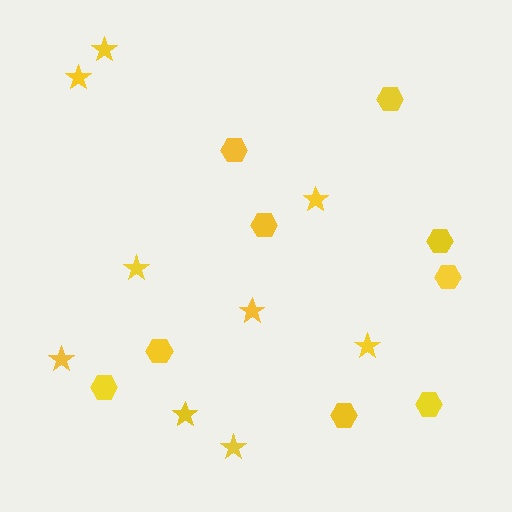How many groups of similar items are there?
There are 2 groups: one group of hexagons (9) and one group of stars (9).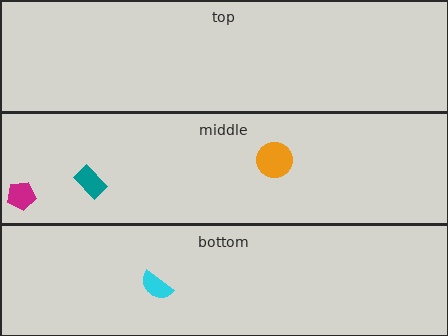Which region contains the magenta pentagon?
The middle region.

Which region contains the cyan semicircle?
The bottom region.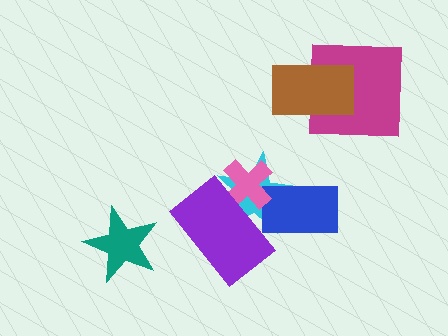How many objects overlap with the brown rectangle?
1 object overlaps with the brown rectangle.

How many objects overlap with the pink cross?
2 objects overlap with the pink cross.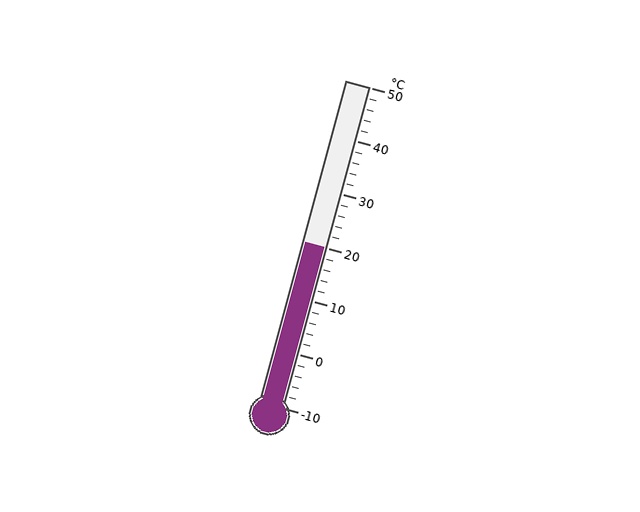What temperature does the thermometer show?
The thermometer shows approximately 20°C.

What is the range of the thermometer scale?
The thermometer scale ranges from -10°C to 50°C.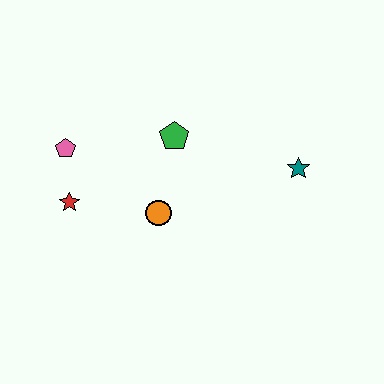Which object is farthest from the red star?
The teal star is farthest from the red star.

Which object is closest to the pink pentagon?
The red star is closest to the pink pentagon.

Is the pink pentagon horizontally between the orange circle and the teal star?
No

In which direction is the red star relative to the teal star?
The red star is to the left of the teal star.